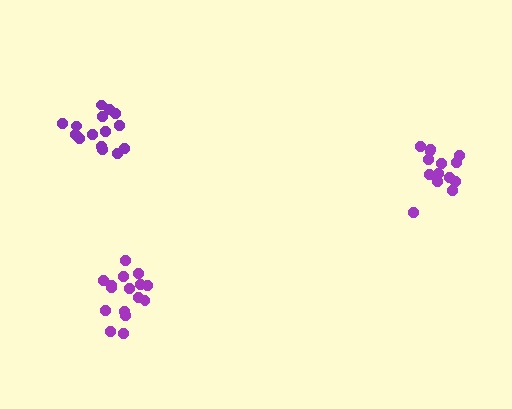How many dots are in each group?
Group 1: 15 dots, Group 2: 14 dots, Group 3: 16 dots (45 total).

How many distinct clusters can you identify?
There are 3 distinct clusters.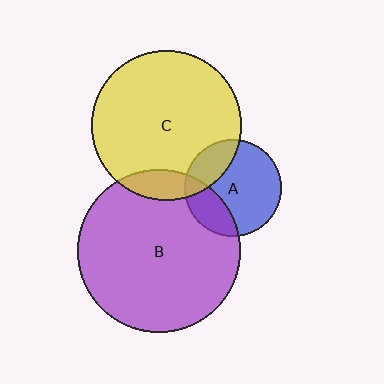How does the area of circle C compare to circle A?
Approximately 2.4 times.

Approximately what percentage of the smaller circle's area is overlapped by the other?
Approximately 25%.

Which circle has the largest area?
Circle B (purple).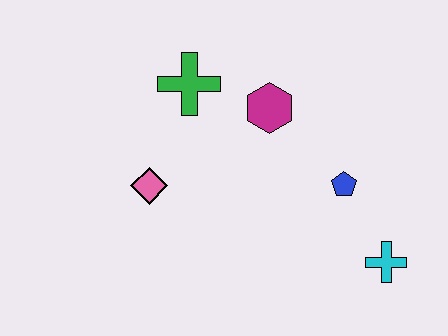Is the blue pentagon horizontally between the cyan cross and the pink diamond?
Yes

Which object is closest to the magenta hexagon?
The green cross is closest to the magenta hexagon.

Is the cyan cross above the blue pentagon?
No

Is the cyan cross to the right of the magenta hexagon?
Yes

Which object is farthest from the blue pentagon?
The pink diamond is farthest from the blue pentagon.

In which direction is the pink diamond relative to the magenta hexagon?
The pink diamond is to the left of the magenta hexagon.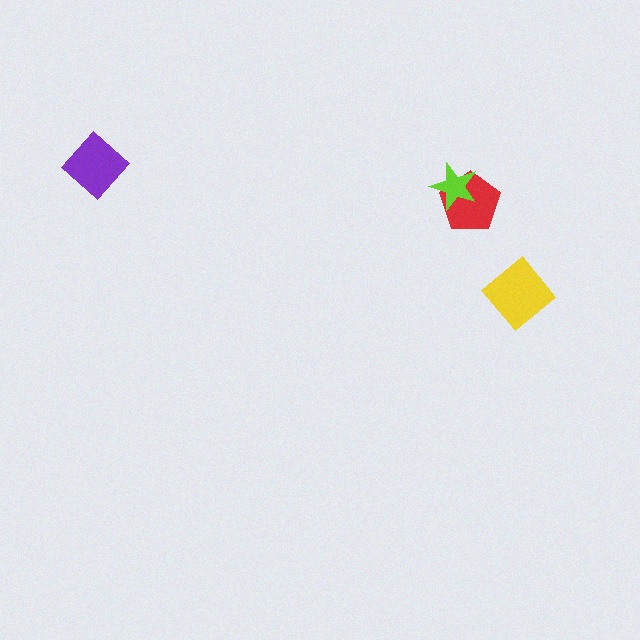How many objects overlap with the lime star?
1 object overlaps with the lime star.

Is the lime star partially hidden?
No, no other shape covers it.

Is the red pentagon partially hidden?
Yes, it is partially covered by another shape.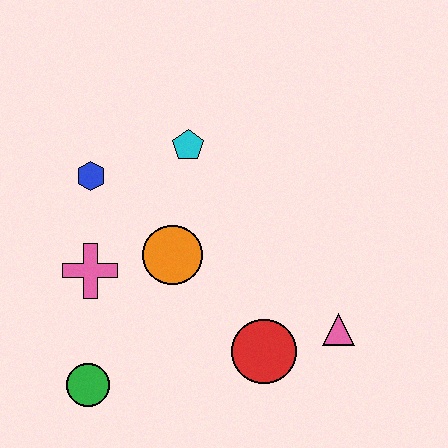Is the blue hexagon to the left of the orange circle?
Yes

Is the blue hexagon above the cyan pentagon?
No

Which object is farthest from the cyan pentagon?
The green circle is farthest from the cyan pentagon.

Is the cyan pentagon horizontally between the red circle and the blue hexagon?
Yes